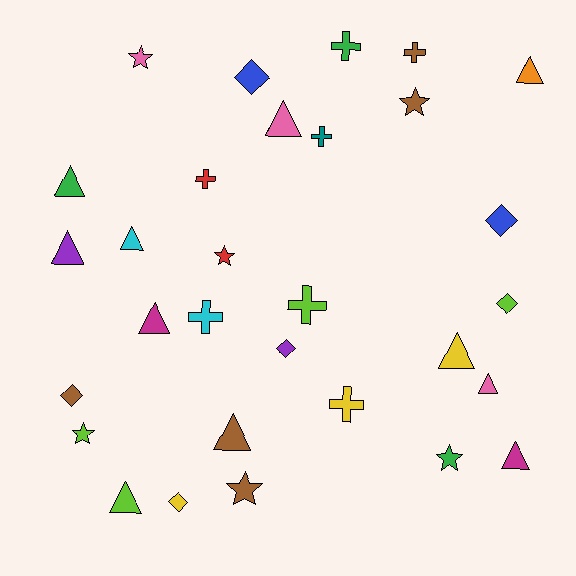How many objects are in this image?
There are 30 objects.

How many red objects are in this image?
There are 2 red objects.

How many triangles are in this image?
There are 11 triangles.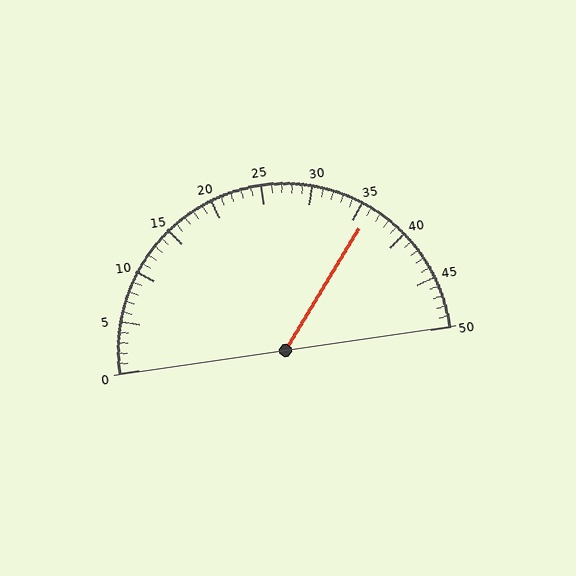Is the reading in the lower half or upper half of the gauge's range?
The reading is in the upper half of the range (0 to 50).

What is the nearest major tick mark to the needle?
The nearest major tick mark is 35.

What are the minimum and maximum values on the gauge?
The gauge ranges from 0 to 50.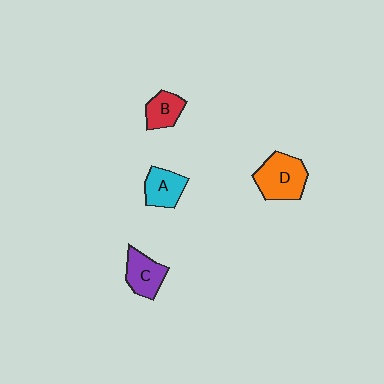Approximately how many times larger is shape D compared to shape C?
Approximately 1.4 times.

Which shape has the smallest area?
Shape B (red).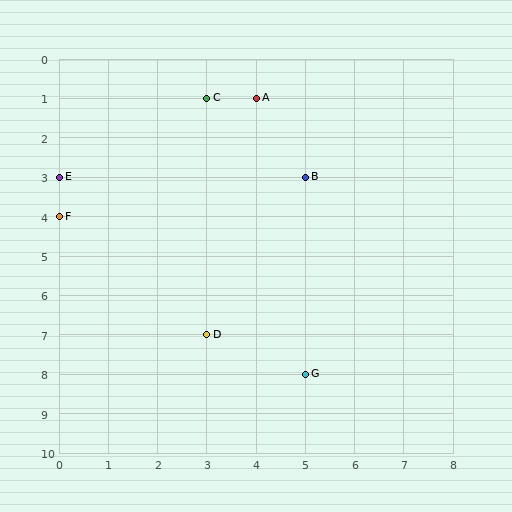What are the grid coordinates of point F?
Point F is at grid coordinates (0, 4).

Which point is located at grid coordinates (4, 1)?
Point A is at (4, 1).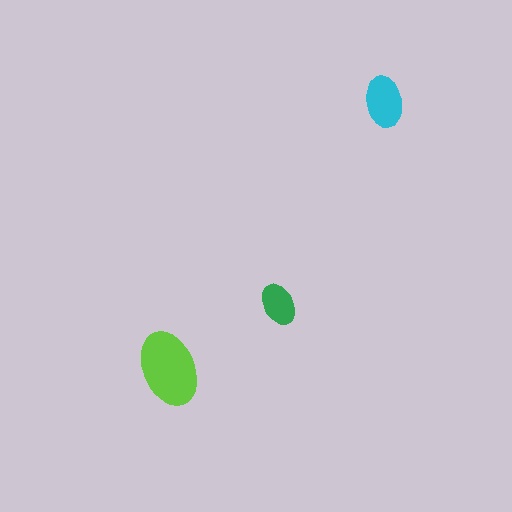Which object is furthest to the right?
The cyan ellipse is rightmost.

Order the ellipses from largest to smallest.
the lime one, the cyan one, the green one.